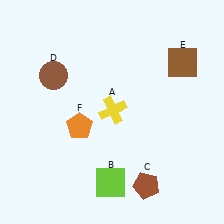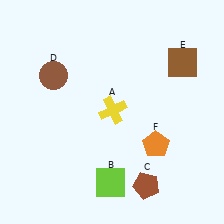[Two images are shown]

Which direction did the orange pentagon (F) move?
The orange pentagon (F) moved right.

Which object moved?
The orange pentagon (F) moved right.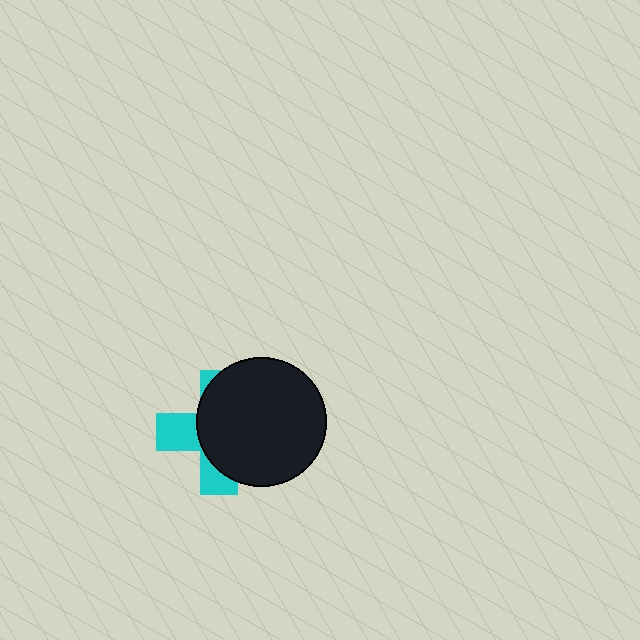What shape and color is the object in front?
The object in front is a black circle.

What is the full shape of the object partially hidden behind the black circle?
The partially hidden object is a cyan cross.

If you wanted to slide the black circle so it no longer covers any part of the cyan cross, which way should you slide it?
Slide it right — that is the most direct way to separate the two shapes.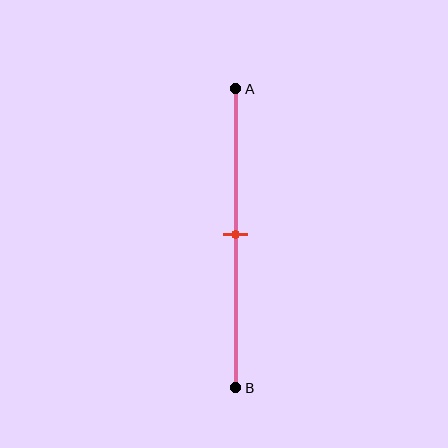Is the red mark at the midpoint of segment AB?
Yes, the mark is approximately at the midpoint.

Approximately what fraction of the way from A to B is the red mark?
The red mark is approximately 50% of the way from A to B.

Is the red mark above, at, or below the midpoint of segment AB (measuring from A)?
The red mark is approximately at the midpoint of segment AB.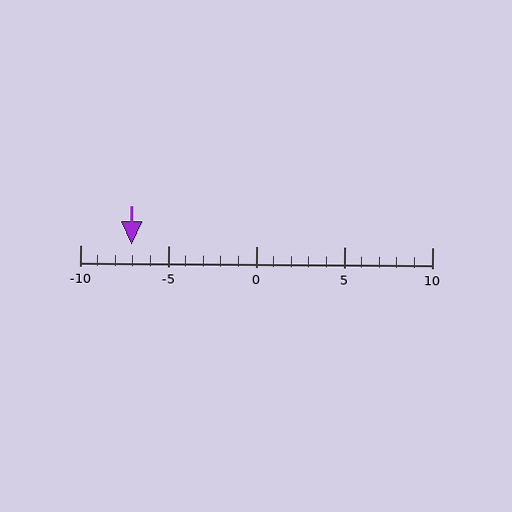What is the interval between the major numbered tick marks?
The major tick marks are spaced 5 units apart.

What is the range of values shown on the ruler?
The ruler shows values from -10 to 10.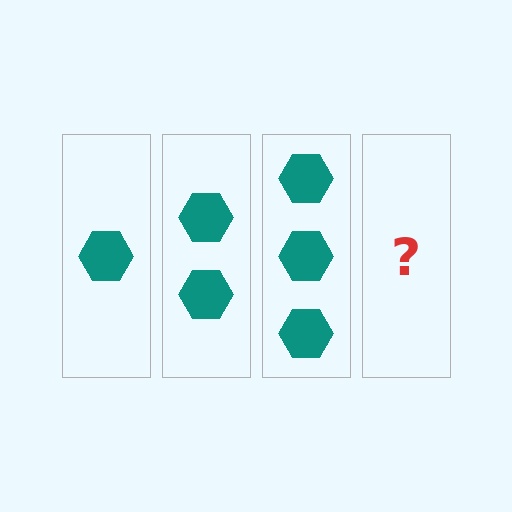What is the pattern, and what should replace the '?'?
The pattern is that each step adds one more hexagon. The '?' should be 4 hexagons.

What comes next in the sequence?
The next element should be 4 hexagons.